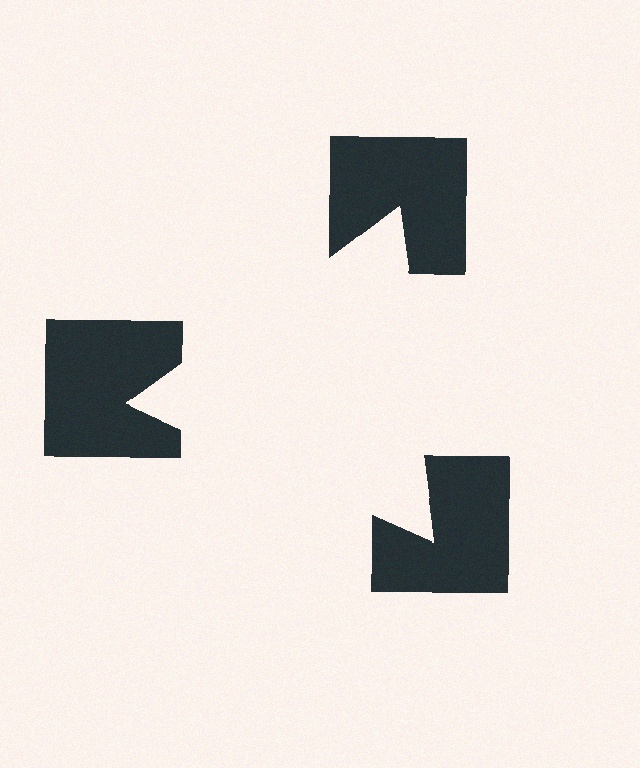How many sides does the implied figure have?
3 sides.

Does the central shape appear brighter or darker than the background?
It typically appears slightly brighter than the background, even though no actual brightness change is drawn.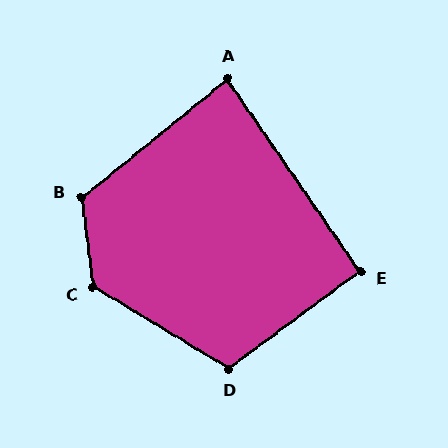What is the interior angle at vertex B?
Approximately 122 degrees (obtuse).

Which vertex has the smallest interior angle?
A, at approximately 86 degrees.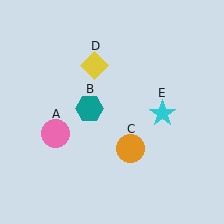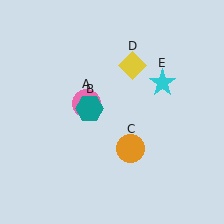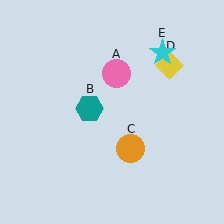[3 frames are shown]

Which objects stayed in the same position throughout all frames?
Teal hexagon (object B) and orange circle (object C) remained stationary.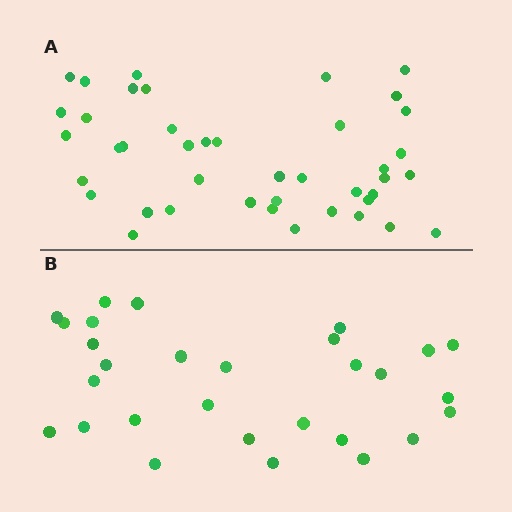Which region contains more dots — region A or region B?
Region A (the top region) has more dots.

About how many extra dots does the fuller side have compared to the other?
Region A has approximately 15 more dots than region B.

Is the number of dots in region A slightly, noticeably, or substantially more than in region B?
Region A has noticeably more, but not dramatically so. The ratio is roughly 1.4 to 1.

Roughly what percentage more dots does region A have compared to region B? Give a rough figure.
About 45% more.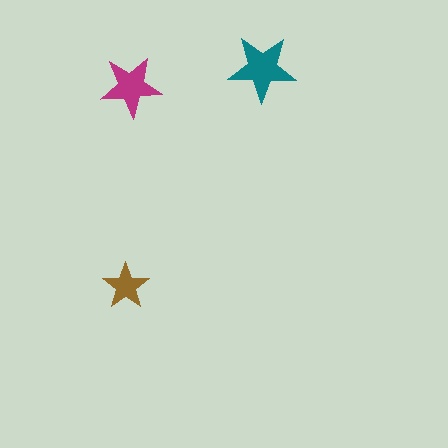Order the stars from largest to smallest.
the teal one, the magenta one, the brown one.